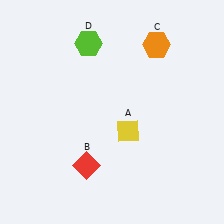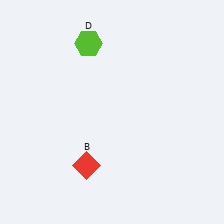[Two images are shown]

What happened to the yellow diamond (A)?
The yellow diamond (A) was removed in Image 2. It was in the bottom-right area of Image 1.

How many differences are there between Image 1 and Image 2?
There are 2 differences between the two images.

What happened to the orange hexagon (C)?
The orange hexagon (C) was removed in Image 2. It was in the top-right area of Image 1.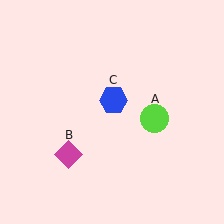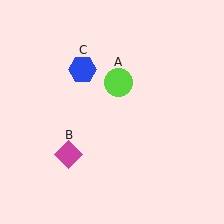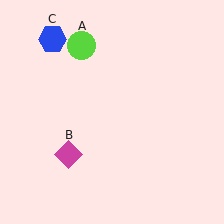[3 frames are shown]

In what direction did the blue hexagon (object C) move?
The blue hexagon (object C) moved up and to the left.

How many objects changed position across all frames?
2 objects changed position: lime circle (object A), blue hexagon (object C).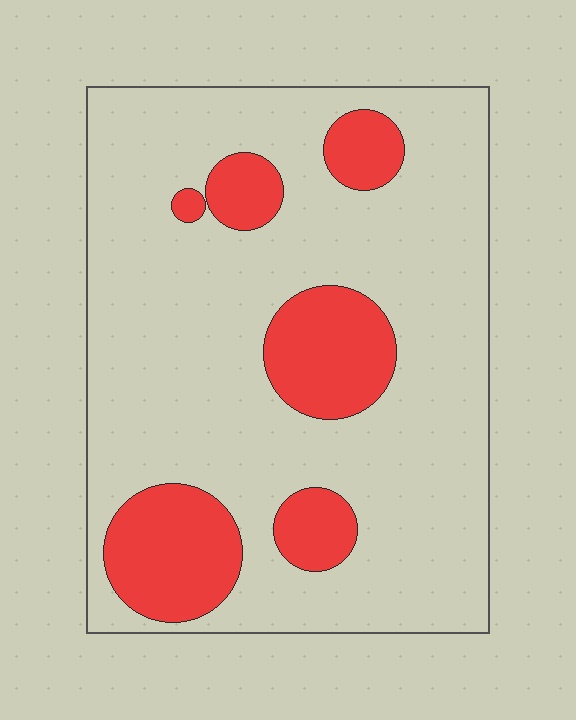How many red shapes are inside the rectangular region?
6.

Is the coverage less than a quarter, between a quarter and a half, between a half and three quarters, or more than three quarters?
Less than a quarter.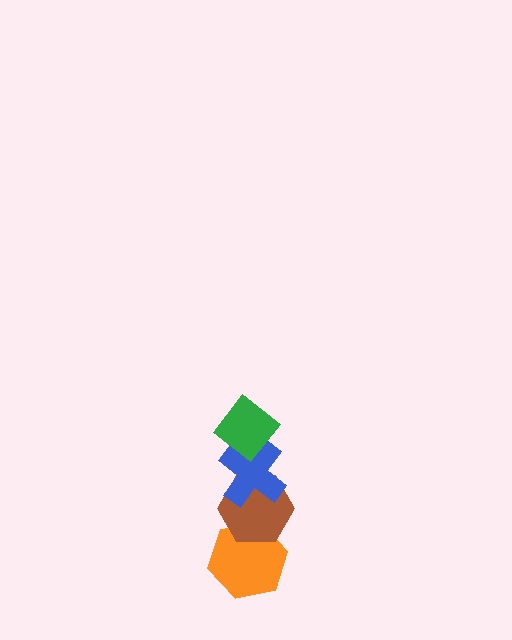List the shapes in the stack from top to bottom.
From top to bottom: the green diamond, the blue cross, the brown hexagon, the orange hexagon.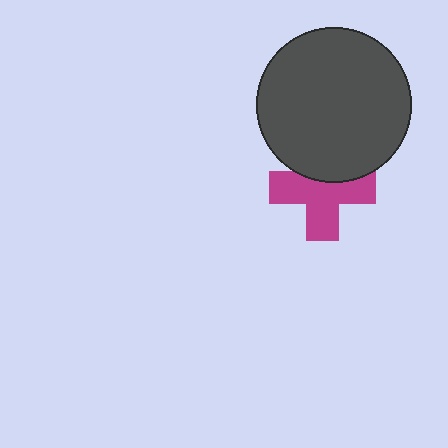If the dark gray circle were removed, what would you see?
You would see the complete magenta cross.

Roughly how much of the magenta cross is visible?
Most of it is visible (roughly 68%).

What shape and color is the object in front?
The object in front is a dark gray circle.